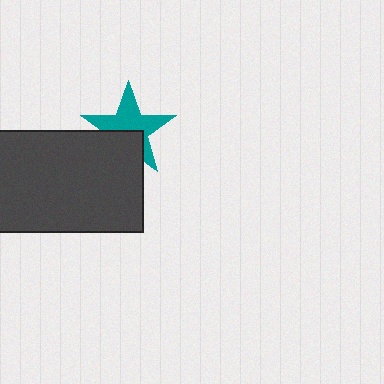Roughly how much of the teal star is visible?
About half of it is visible (roughly 62%).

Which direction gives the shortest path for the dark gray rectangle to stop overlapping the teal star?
Moving down gives the shortest separation.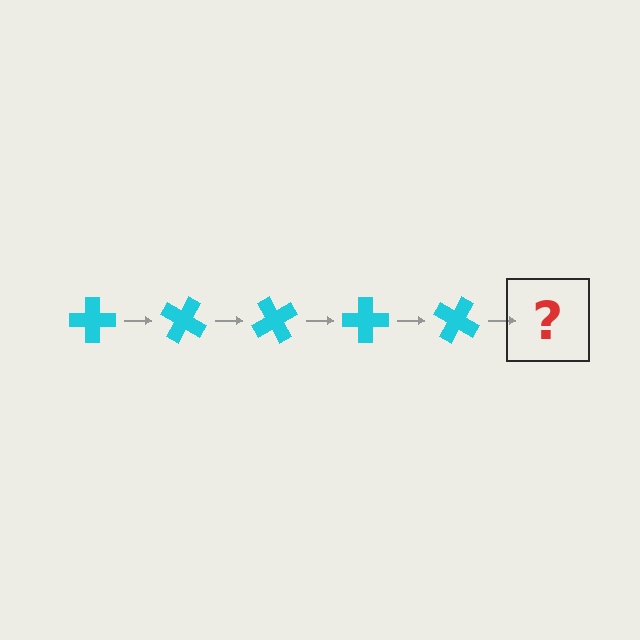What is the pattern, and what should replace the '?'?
The pattern is that the cross rotates 30 degrees each step. The '?' should be a cyan cross rotated 150 degrees.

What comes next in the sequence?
The next element should be a cyan cross rotated 150 degrees.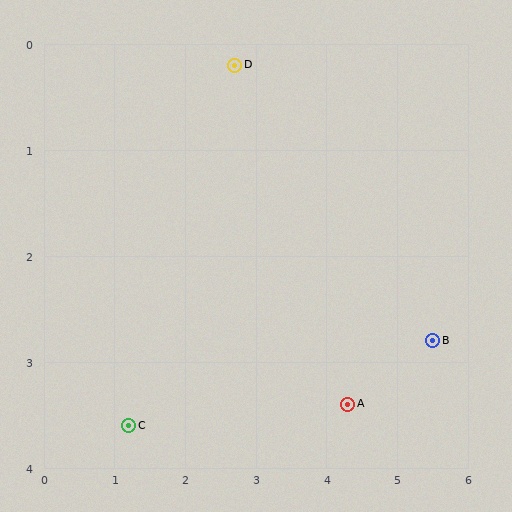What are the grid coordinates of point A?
Point A is at approximately (4.3, 3.4).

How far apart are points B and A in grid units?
Points B and A are about 1.3 grid units apart.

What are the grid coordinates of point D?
Point D is at approximately (2.7, 0.2).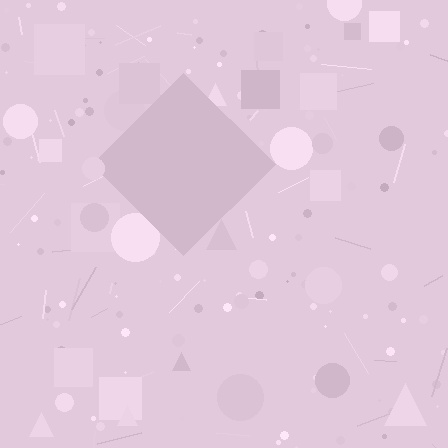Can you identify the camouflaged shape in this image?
The camouflaged shape is a diamond.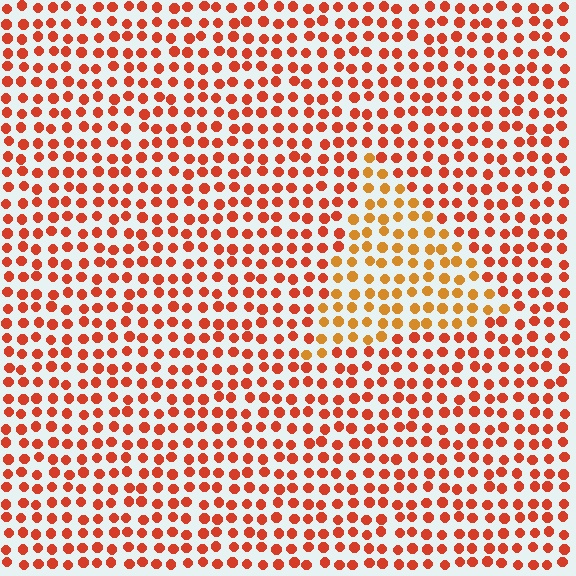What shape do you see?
I see a triangle.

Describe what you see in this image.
The image is filled with small red elements in a uniform arrangement. A triangle-shaped region is visible where the elements are tinted to a slightly different hue, forming a subtle color boundary.